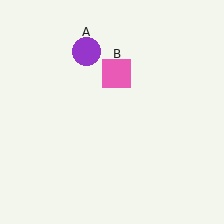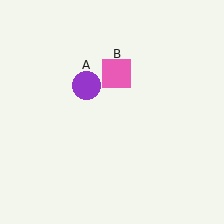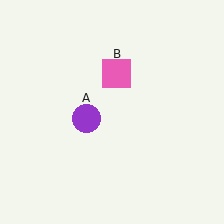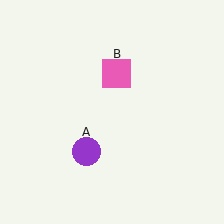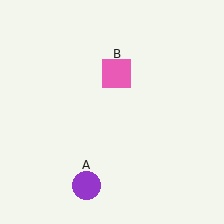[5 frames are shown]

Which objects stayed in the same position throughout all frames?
Pink square (object B) remained stationary.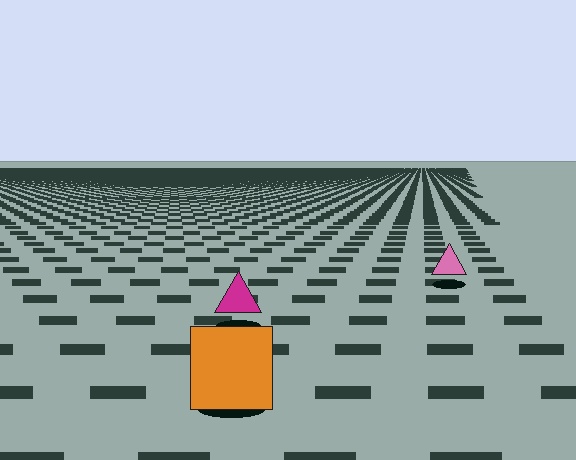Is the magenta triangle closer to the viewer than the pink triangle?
Yes. The magenta triangle is closer — you can tell from the texture gradient: the ground texture is coarser near it.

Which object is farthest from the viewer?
The pink triangle is farthest from the viewer. It appears smaller and the ground texture around it is denser.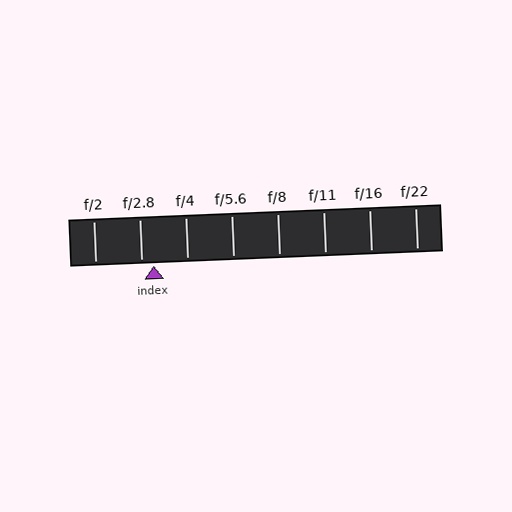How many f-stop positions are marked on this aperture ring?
There are 8 f-stop positions marked.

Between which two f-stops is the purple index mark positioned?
The index mark is between f/2.8 and f/4.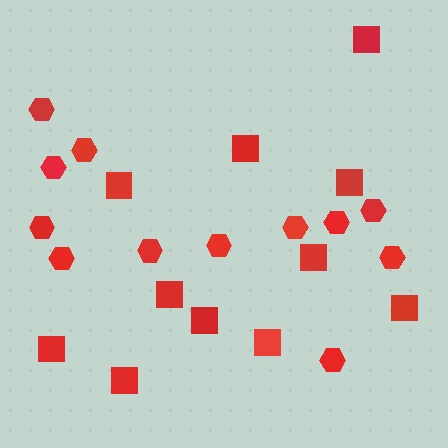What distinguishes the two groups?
There are 2 groups: one group of squares (11) and one group of hexagons (12).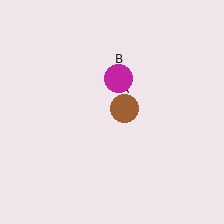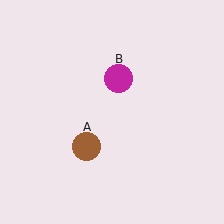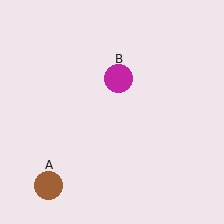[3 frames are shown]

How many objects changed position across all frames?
1 object changed position: brown circle (object A).